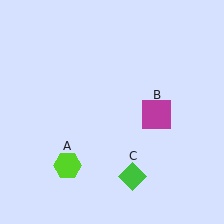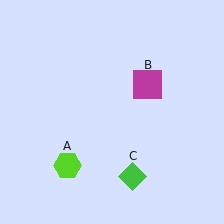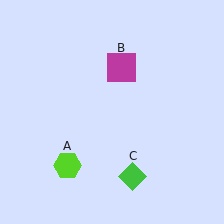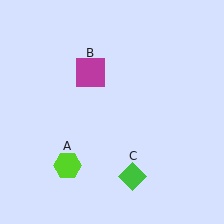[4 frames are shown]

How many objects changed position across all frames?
1 object changed position: magenta square (object B).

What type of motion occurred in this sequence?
The magenta square (object B) rotated counterclockwise around the center of the scene.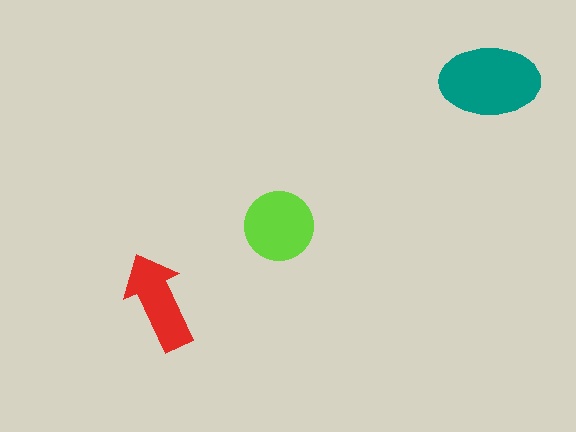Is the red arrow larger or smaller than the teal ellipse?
Smaller.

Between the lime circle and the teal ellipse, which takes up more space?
The teal ellipse.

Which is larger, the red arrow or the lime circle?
The lime circle.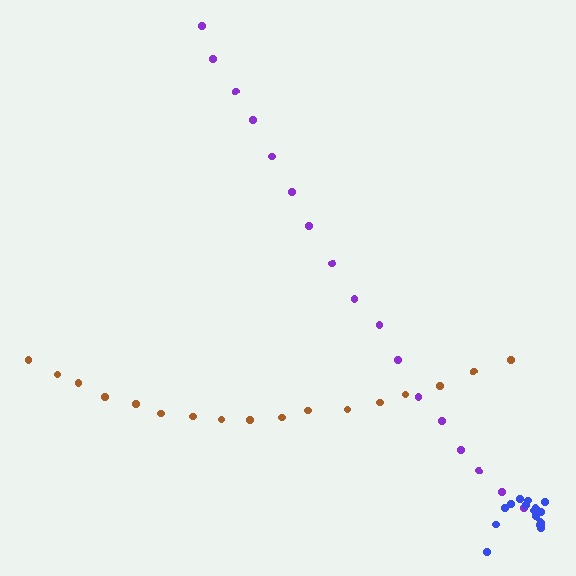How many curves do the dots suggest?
There are 3 distinct paths.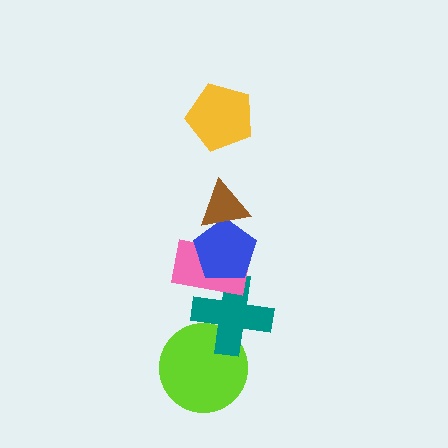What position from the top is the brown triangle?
The brown triangle is 2nd from the top.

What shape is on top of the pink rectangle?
The blue pentagon is on top of the pink rectangle.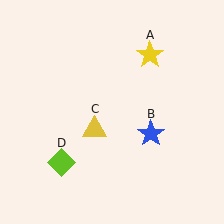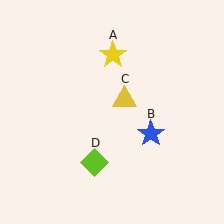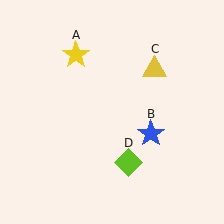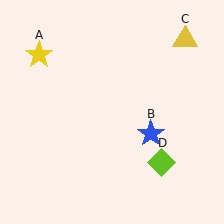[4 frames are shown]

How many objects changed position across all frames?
3 objects changed position: yellow star (object A), yellow triangle (object C), lime diamond (object D).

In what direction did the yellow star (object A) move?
The yellow star (object A) moved left.